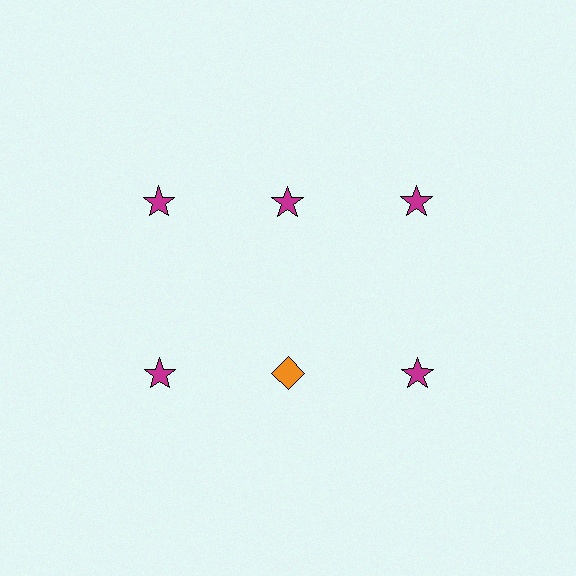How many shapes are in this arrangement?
There are 6 shapes arranged in a grid pattern.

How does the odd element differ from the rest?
It differs in both color (orange instead of magenta) and shape (diamond instead of star).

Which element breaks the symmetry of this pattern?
The orange diamond in the second row, second from left column breaks the symmetry. All other shapes are magenta stars.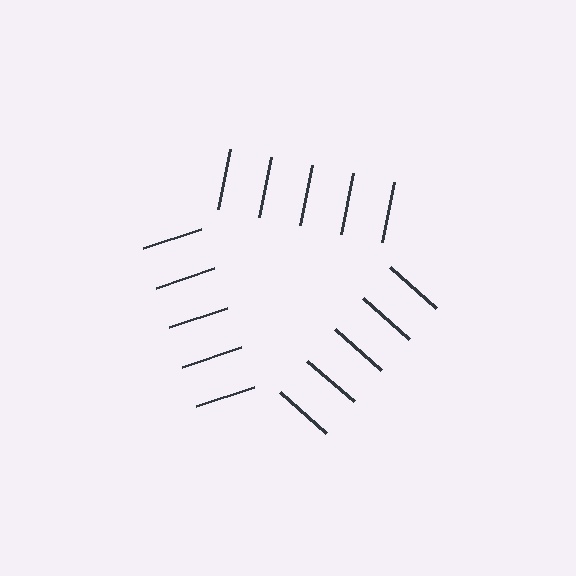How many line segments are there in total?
15 — 5 along each of the 3 edges.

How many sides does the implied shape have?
3 sides — the line-ends trace a triangle.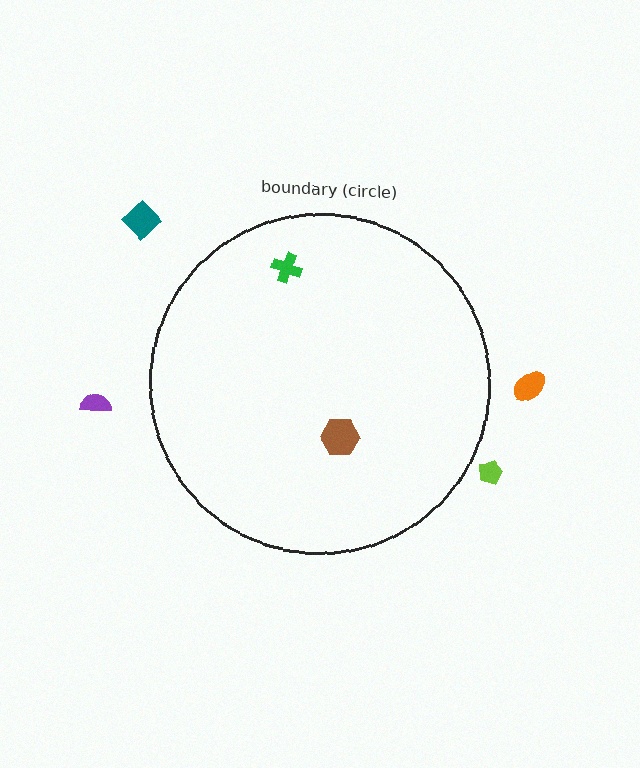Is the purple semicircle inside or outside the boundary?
Outside.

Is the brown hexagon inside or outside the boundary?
Inside.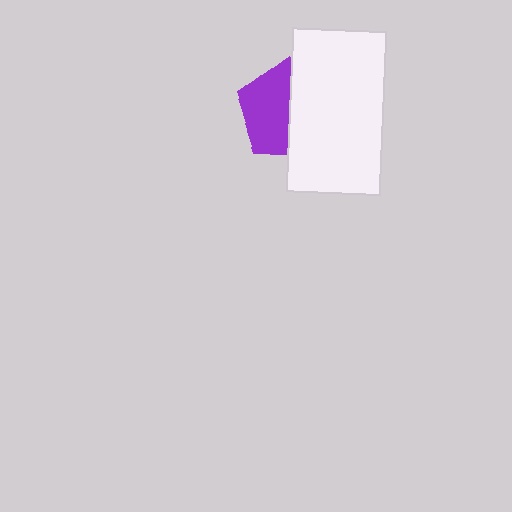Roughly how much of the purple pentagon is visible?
About half of it is visible (roughly 52%).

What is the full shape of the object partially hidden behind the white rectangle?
The partially hidden object is a purple pentagon.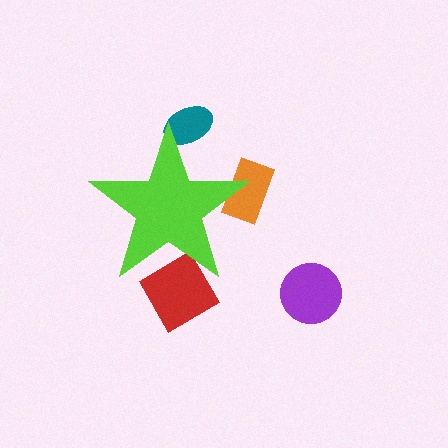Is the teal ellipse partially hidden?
Yes, the teal ellipse is partially hidden behind the lime star.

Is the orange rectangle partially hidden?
Yes, the orange rectangle is partially hidden behind the lime star.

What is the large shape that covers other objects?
A lime star.